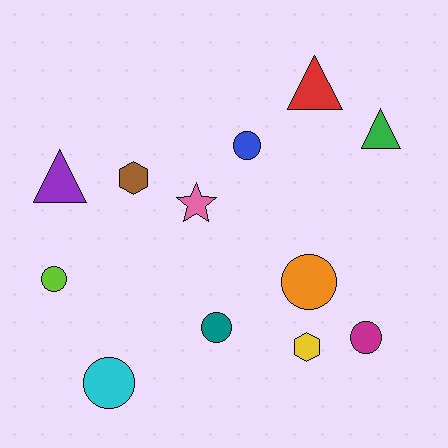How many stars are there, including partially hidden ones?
There is 1 star.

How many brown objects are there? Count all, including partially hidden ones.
There is 1 brown object.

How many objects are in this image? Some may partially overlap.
There are 12 objects.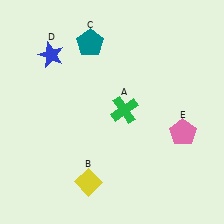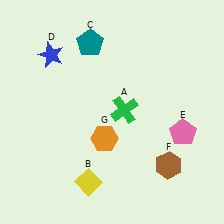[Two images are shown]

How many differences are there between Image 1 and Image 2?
There are 2 differences between the two images.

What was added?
A brown hexagon (F), an orange hexagon (G) were added in Image 2.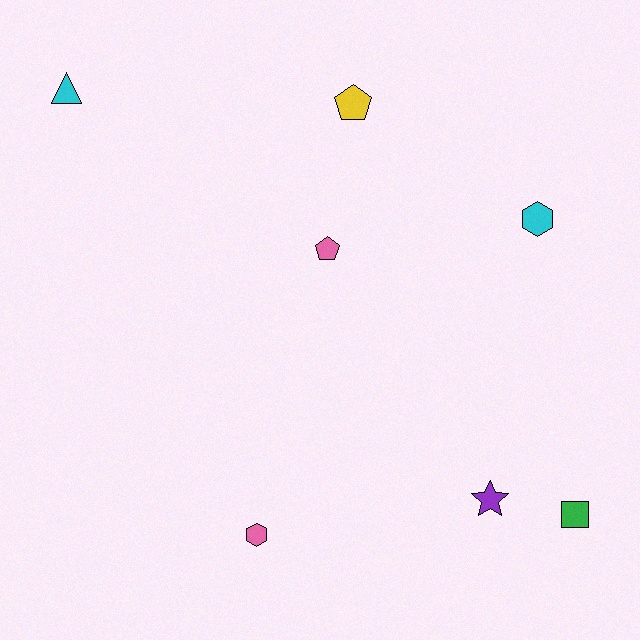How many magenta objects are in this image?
There are no magenta objects.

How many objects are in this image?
There are 7 objects.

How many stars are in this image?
There is 1 star.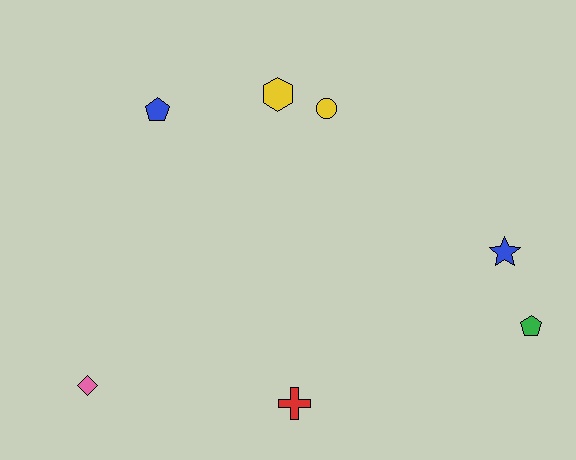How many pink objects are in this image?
There is 1 pink object.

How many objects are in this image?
There are 7 objects.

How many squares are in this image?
There are no squares.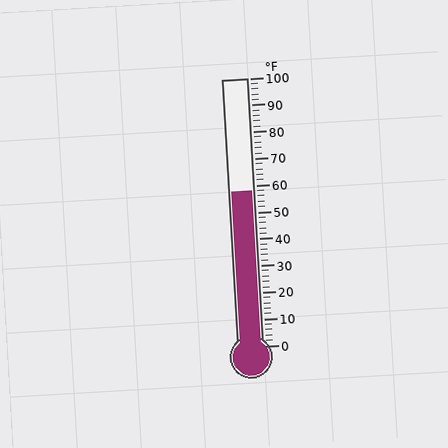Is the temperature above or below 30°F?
The temperature is above 30°F.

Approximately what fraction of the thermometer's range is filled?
The thermometer is filled to approximately 60% of its range.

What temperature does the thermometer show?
The thermometer shows approximately 58°F.